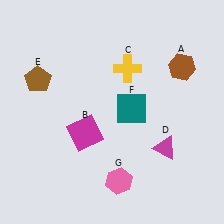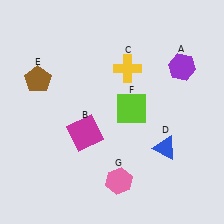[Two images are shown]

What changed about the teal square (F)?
In Image 1, F is teal. In Image 2, it changed to lime.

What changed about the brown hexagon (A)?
In Image 1, A is brown. In Image 2, it changed to purple.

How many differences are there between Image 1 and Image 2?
There are 3 differences between the two images.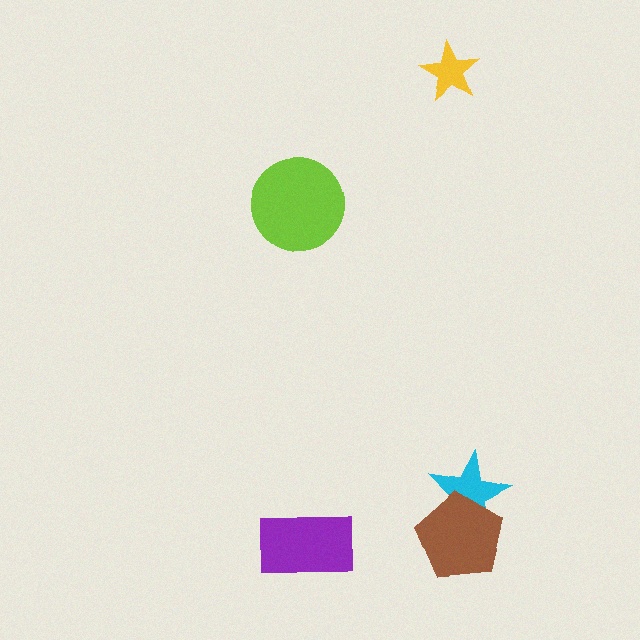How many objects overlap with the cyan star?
1 object overlaps with the cyan star.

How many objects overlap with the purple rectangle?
0 objects overlap with the purple rectangle.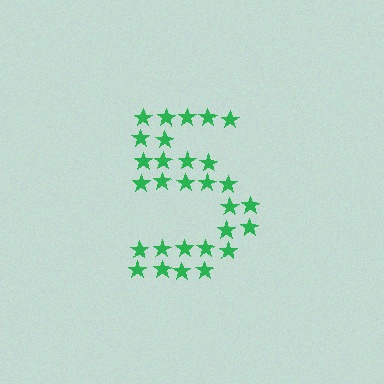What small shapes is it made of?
It is made of small stars.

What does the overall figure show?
The overall figure shows the digit 5.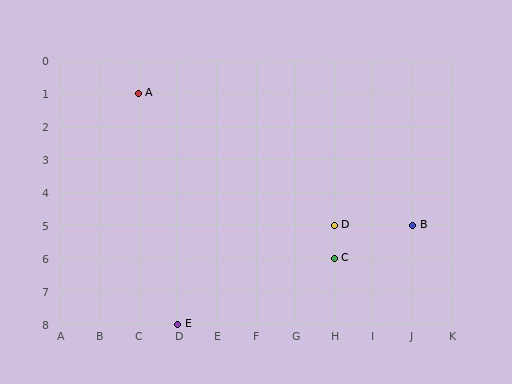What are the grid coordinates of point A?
Point A is at grid coordinates (C, 1).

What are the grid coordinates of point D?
Point D is at grid coordinates (H, 5).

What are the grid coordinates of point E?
Point E is at grid coordinates (D, 8).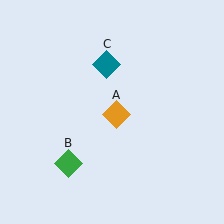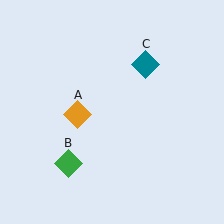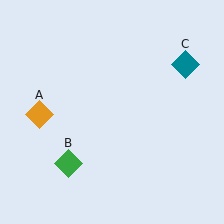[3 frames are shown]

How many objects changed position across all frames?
2 objects changed position: orange diamond (object A), teal diamond (object C).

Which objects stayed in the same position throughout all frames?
Green diamond (object B) remained stationary.